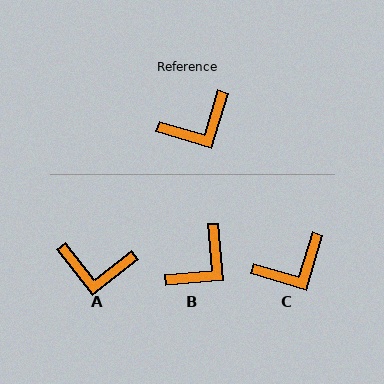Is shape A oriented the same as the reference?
No, it is off by about 35 degrees.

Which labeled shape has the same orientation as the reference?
C.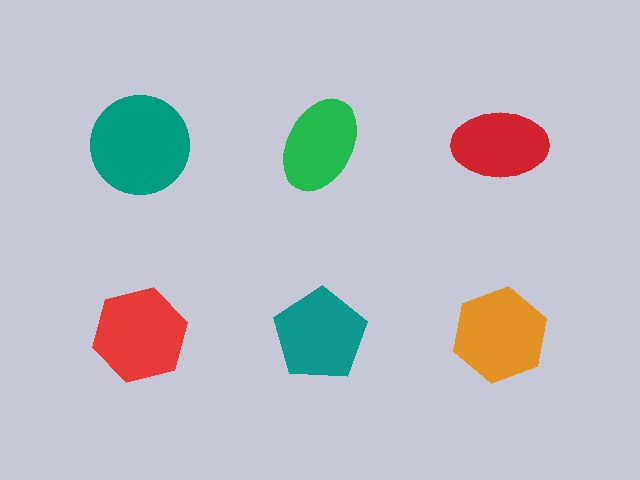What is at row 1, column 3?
A red ellipse.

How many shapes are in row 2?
3 shapes.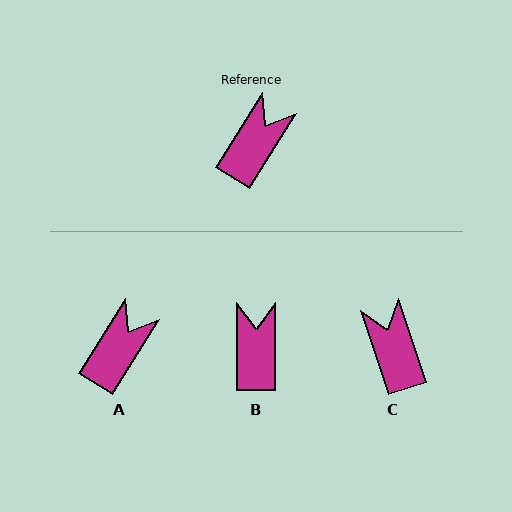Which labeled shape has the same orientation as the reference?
A.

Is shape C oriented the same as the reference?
No, it is off by about 50 degrees.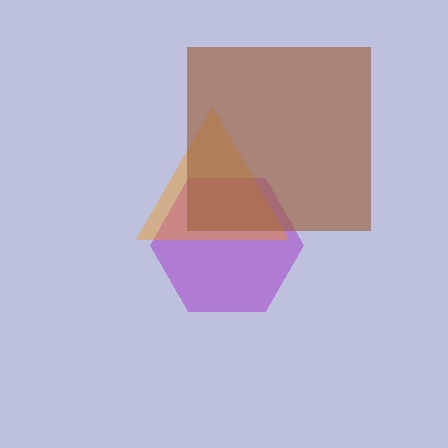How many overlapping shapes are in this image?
There are 3 overlapping shapes in the image.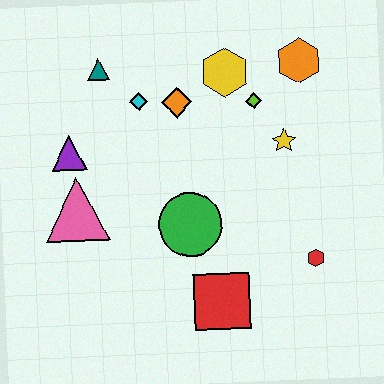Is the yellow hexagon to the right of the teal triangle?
Yes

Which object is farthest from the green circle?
The orange hexagon is farthest from the green circle.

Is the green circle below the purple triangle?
Yes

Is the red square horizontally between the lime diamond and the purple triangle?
Yes